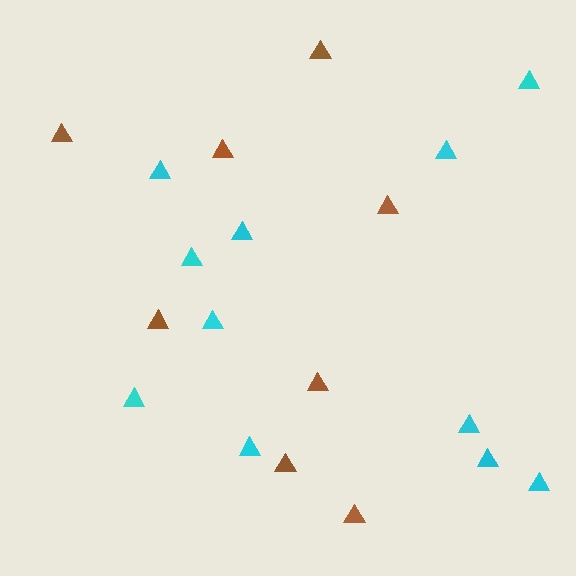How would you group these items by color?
There are 2 groups: one group of cyan triangles (11) and one group of brown triangles (8).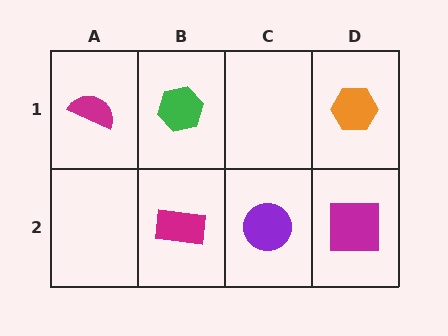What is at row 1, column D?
An orange hexagon.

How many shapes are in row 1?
3 shapes.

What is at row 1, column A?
A magenta semicircle.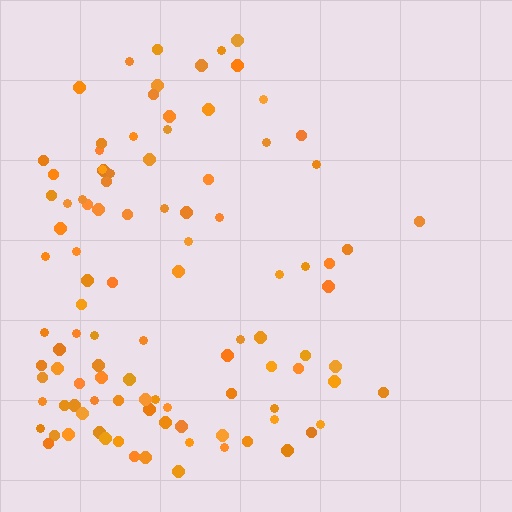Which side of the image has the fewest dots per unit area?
The right.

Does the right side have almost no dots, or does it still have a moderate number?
Still a moderate number, just noticeably fewer than the left.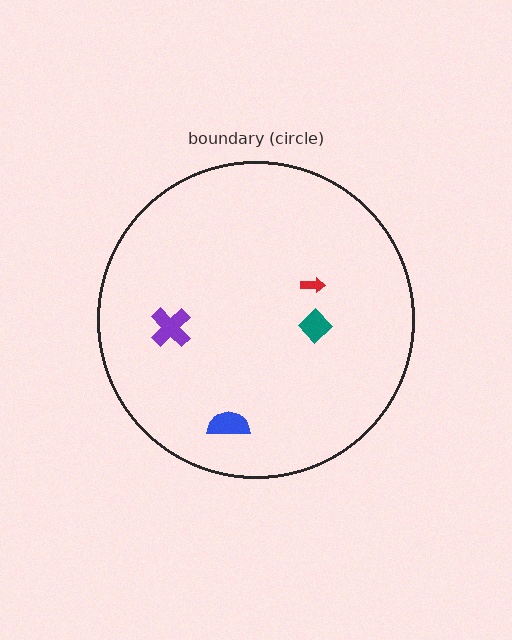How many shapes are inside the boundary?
4 inside, 0 outside.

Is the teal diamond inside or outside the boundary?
Inside.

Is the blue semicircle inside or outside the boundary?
Inside.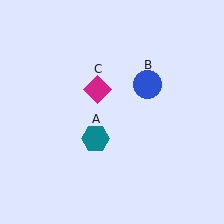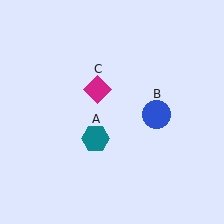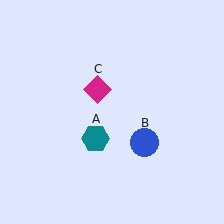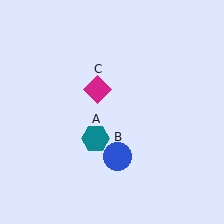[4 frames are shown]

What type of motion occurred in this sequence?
The blue circle (object B) rotated clockwise around the center of the scene.